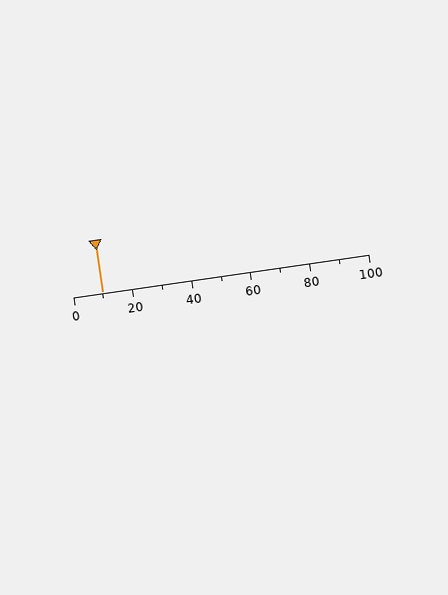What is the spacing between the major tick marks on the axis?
The major ticks are spaced 20 apart.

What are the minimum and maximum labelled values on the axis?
The axis runs from 0 to 100.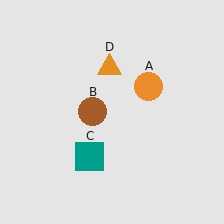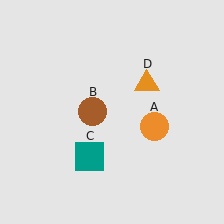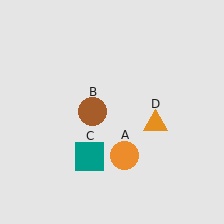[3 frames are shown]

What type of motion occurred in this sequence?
The orange circle (object A), orange triangle (object D) rotated clockwise around the center of the scene.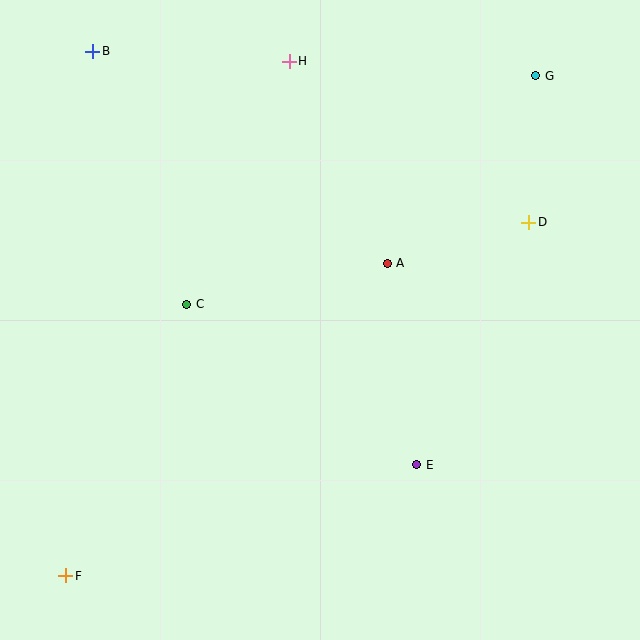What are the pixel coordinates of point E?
Point E is at (417, 465).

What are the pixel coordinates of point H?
Point H is at (289, 61).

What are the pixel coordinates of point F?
Point F is at (66, 576).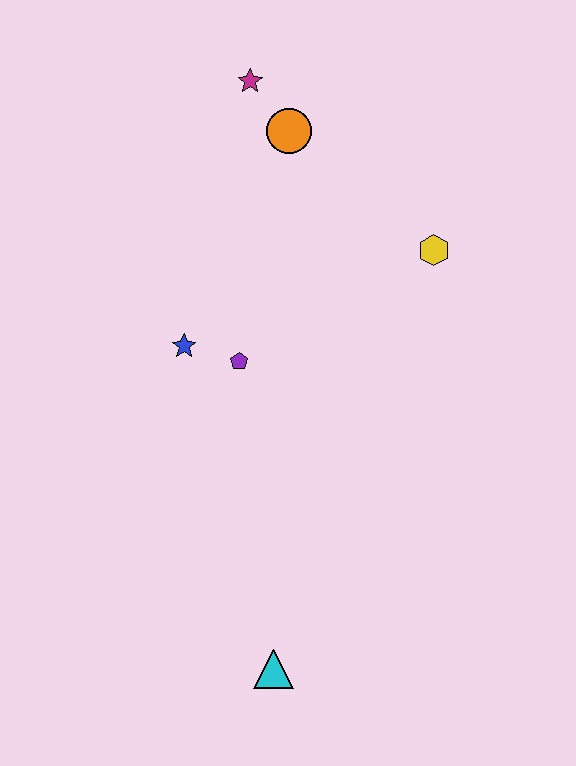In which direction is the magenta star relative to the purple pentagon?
The magenta star is above the purple pentagon.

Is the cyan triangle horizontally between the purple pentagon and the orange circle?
Yes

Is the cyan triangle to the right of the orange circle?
No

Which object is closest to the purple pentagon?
The blue star is closest to the purple pentagon.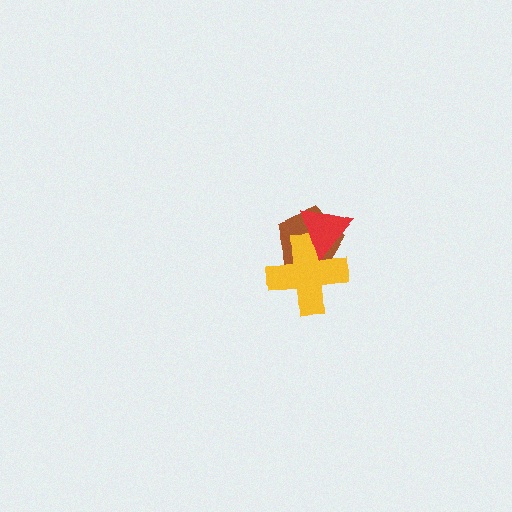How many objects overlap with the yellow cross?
2 objects overlap with the yellow cross.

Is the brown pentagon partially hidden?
Yes, it is partially covered by another shape.